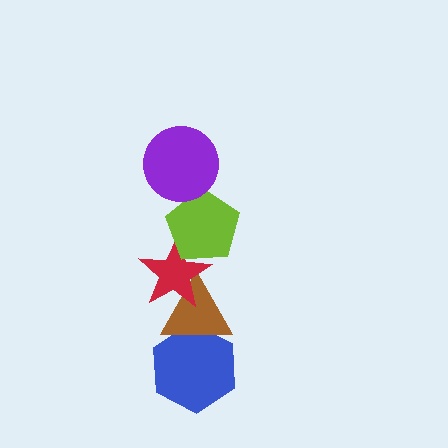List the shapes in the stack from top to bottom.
From top to bottom: the purple circle, the lime pentagon, the red star, the brown triangle, the blue hexagon.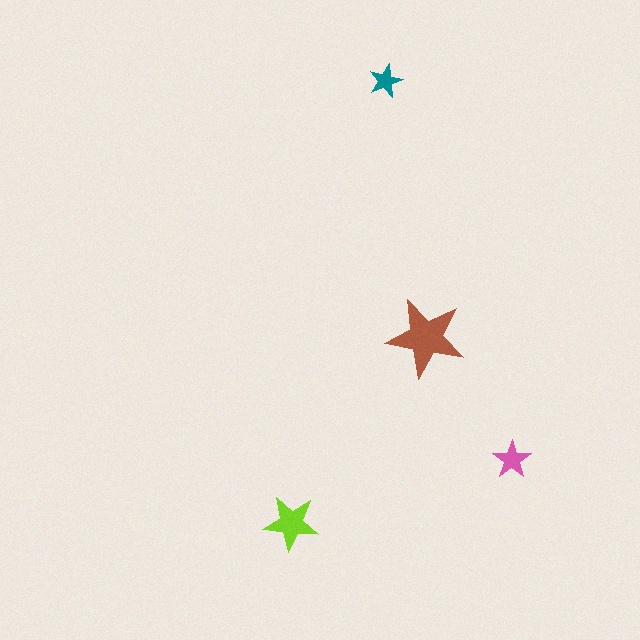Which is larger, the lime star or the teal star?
The lime one.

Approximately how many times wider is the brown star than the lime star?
About 1.5 times wider.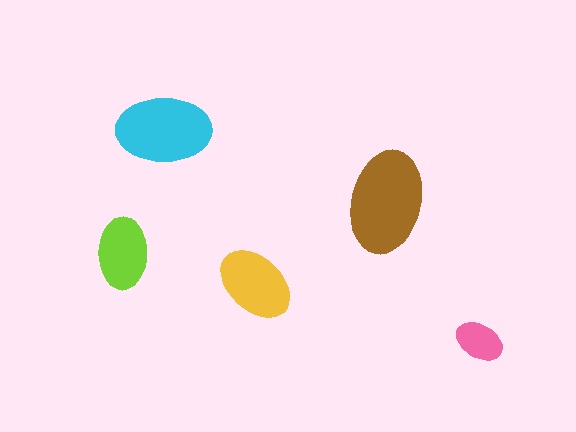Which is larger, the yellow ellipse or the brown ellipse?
The brown one.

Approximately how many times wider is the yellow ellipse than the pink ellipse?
About 1.5 times wider.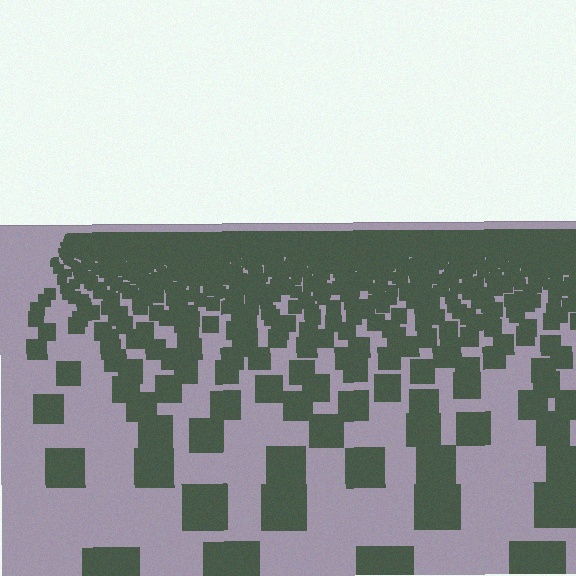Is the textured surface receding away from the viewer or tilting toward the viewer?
The surface is receding away from the viewer. Texture elements get smaller and denser toward the top.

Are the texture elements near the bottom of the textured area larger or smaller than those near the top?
Larger. Near the bottom, elements are closer to the viewer and appear at a bigger on-screen size.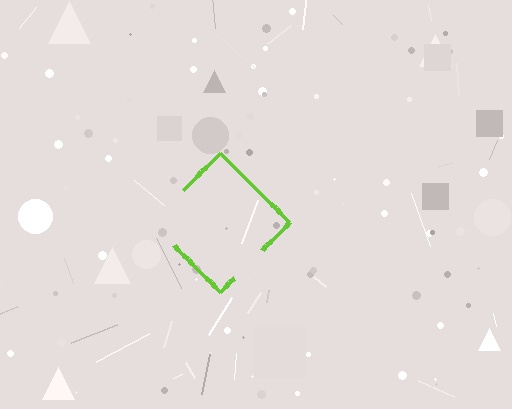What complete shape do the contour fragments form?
The contour fragments form a diamond.